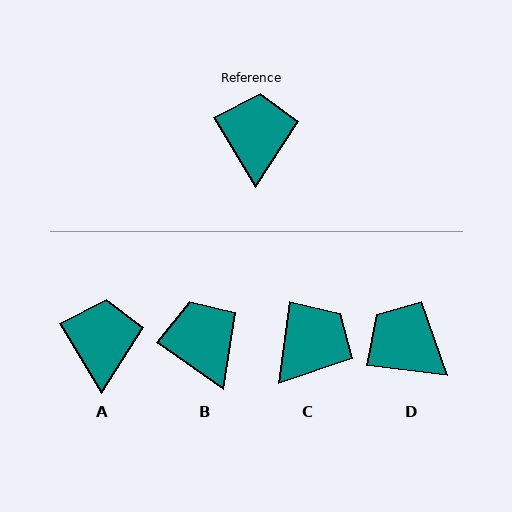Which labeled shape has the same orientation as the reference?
A.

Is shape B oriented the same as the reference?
No, it is off by about 24 degrees.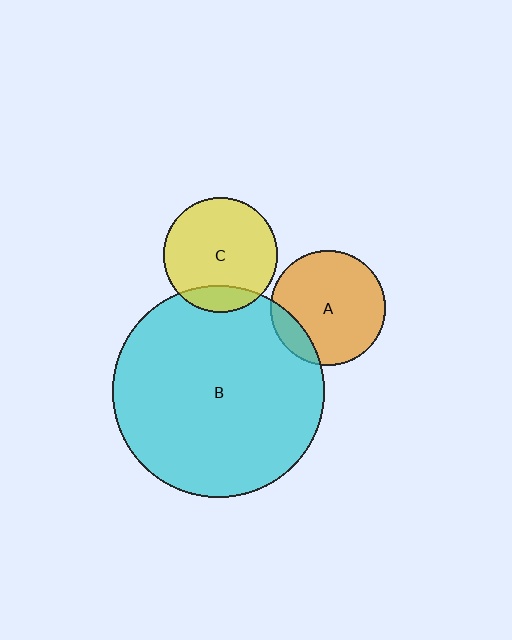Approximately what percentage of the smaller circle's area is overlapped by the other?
Approximately 15%.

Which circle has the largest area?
Circle B (cyan).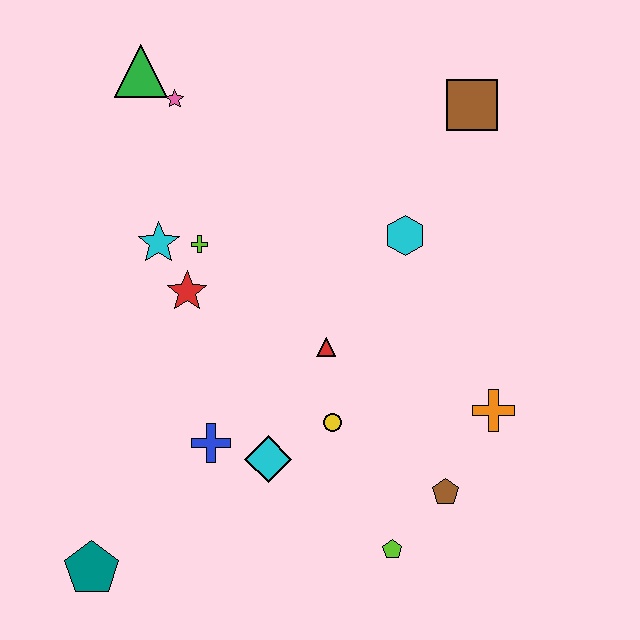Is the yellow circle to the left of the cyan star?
No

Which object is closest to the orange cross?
The brown pentagon is closest to the orange cross.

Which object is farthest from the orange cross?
The green triangle is farthest from the orange cross.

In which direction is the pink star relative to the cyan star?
The pink star is above the cyan star.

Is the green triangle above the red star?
Yes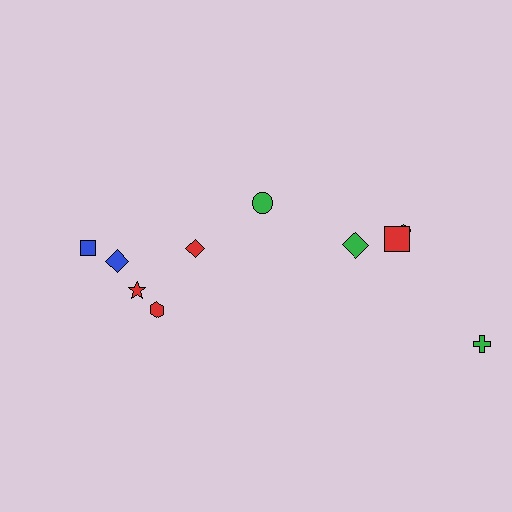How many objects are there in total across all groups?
There are 10 objects.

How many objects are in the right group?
There are 4 objects.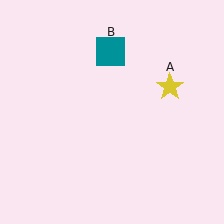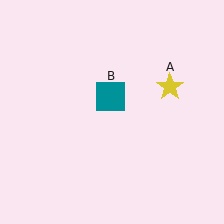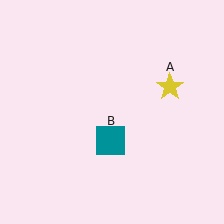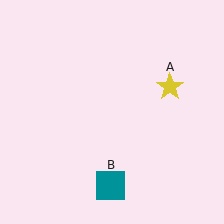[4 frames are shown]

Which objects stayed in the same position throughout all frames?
Yellow star (object A) remained stationary.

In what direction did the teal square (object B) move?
The teal square (object B) moved down.